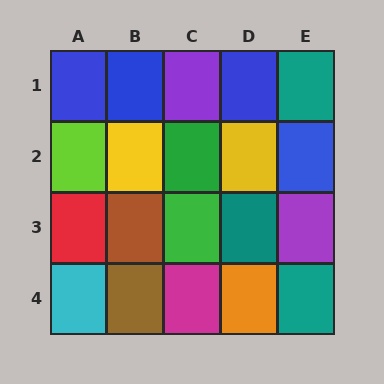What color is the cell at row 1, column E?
Teal.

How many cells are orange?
1 cell is orange.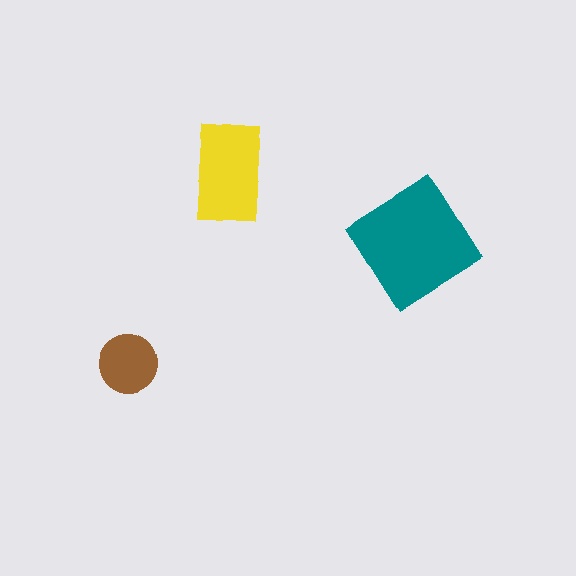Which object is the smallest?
The brown circle.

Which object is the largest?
The teal diamond.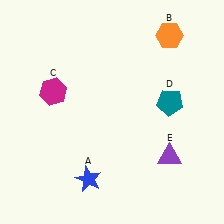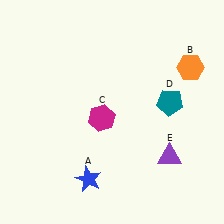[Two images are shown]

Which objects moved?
The objects that moved are: the orange hexagon (B), the magenta hexagon (C).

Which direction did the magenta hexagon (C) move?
The magenta hexagon (C) moved right.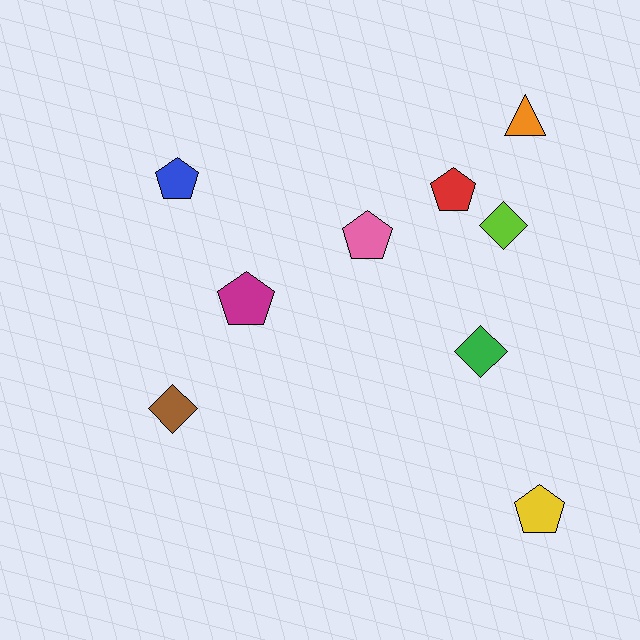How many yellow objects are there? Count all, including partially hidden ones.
There is 1 yellow object.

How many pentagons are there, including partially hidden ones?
There are 5 pentagons.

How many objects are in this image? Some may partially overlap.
There are 9 objects.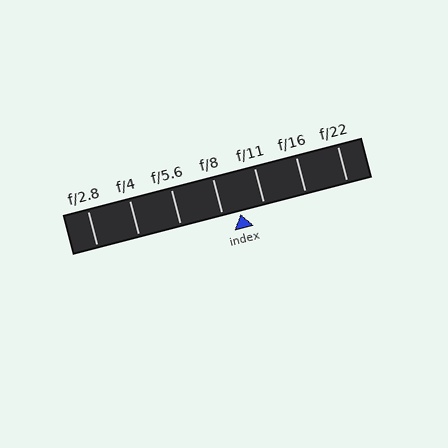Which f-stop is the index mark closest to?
The index mark is closest to f/8.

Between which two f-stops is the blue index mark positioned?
The index mark is between f/8 and f/11.